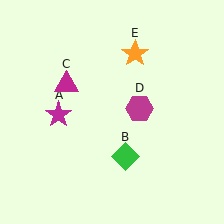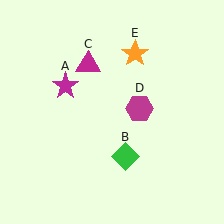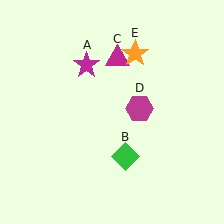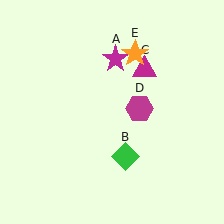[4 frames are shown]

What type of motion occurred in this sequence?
The magenta star (object A), magenta triangle (object C) rotated clockwise around the center of the scene.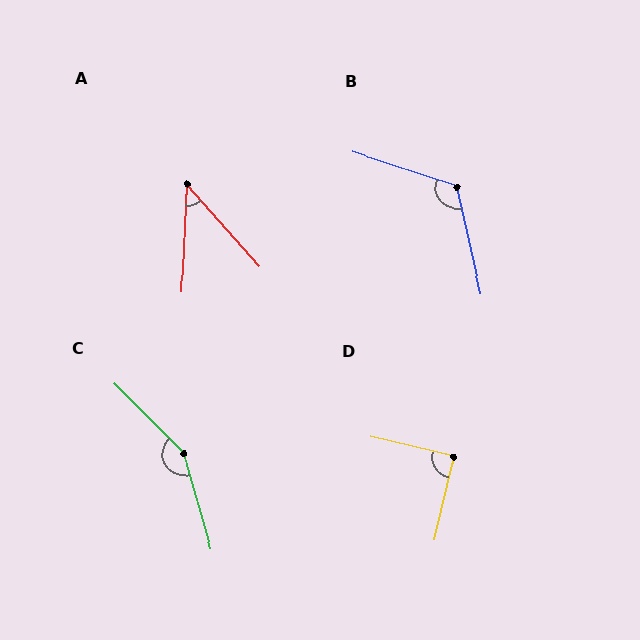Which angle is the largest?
C, at approximately 151 degrees.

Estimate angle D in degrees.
Approximately 90 degrees.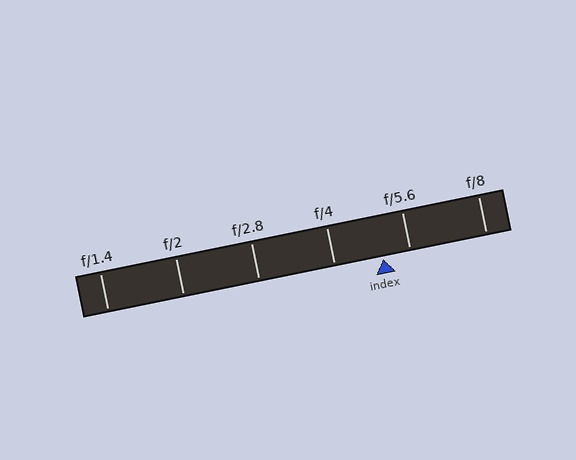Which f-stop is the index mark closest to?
The index mark is closest to f/5.6.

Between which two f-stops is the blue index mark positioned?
The index mark is between f/4 and f/5.6.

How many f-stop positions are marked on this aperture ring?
There are 6 f-stop positions marked.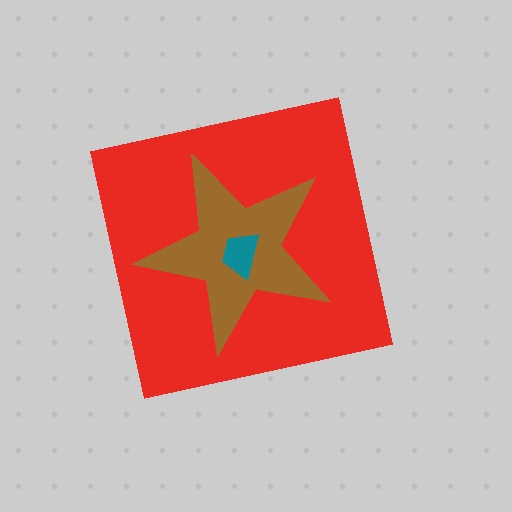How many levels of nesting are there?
3.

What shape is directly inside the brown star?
The teal trapezoid.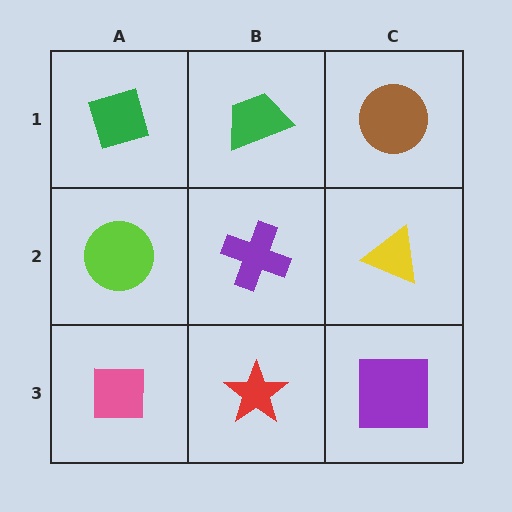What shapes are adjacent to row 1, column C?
A yellow triangle (row 2, column C), a green trapezoid (row 1, column B).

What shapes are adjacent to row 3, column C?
A yellow triangle (row 2, column C), a red star (row 3, column B).